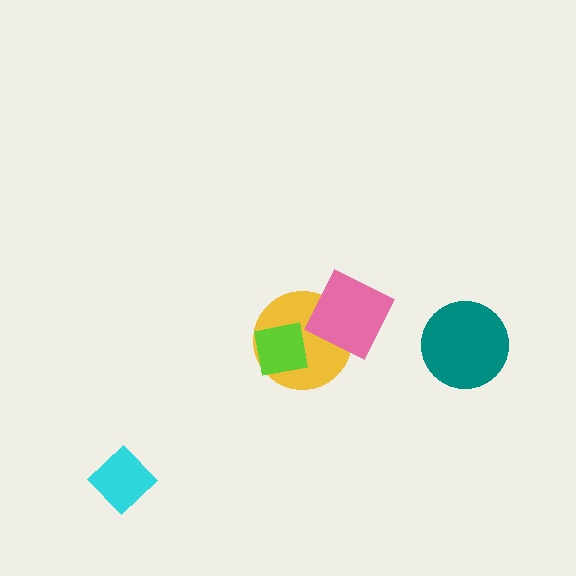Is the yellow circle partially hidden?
Yes, it is partially covered by another shape.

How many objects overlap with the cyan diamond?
0 objects overlap with the cyan diamond.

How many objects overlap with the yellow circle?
2 objects overlap with the yellow circle.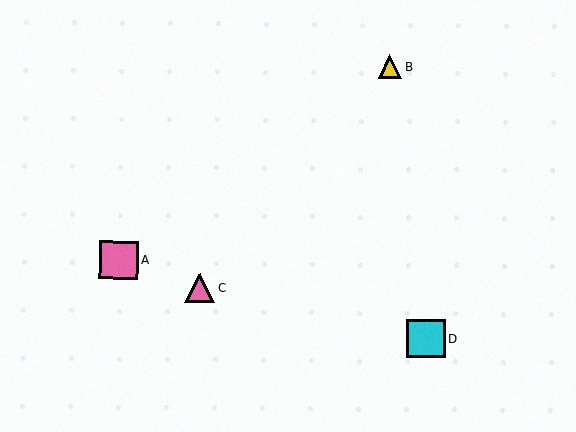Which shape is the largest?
The cyan square (labeled D) is the largest.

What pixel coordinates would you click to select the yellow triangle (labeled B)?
Click at (390, 67) to select the yellow triangle B.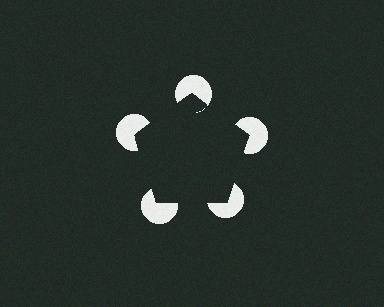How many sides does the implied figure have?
5 sides.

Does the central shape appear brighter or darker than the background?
It typically appears slightly darker than the background, even though no actual brightness change is drawn.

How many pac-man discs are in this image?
There are 5 — one at each vertex of the illusory pentagon.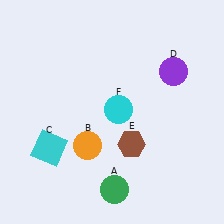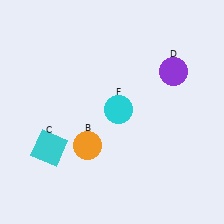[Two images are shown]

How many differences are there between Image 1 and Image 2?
There are 2 differences between the two images.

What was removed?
The brown hexagon (E), the green circle (A) were removed in Image 2.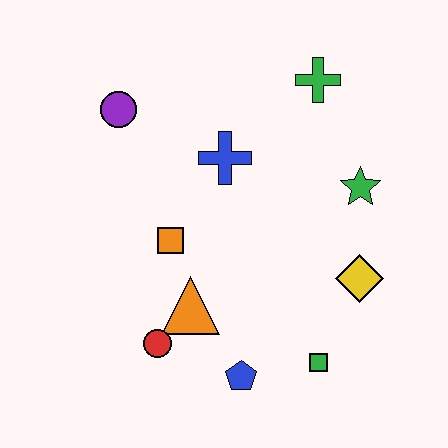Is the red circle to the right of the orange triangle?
No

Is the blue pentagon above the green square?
No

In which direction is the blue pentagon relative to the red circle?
The blue pentagon is to the right of the red circle.